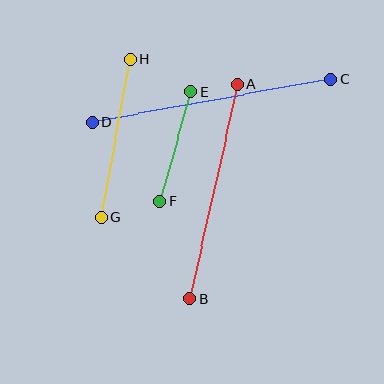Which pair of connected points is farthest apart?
Points C and D are farthest apart.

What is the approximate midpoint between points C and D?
The midpoint is at approximately (212, 100) pixels.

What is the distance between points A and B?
The distance is approximately 220 pixels.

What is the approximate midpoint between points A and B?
The midpoint is at approximately (213, 192) pixels.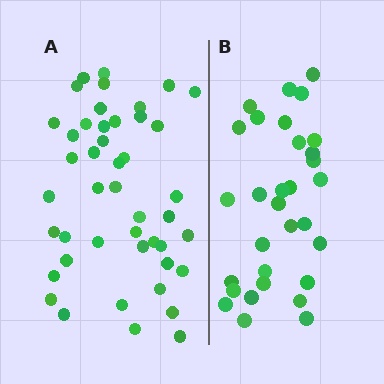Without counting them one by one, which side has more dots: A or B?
Region A (the left region) has more dots.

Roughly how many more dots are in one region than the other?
Region A has approximately 15 more dots than region B.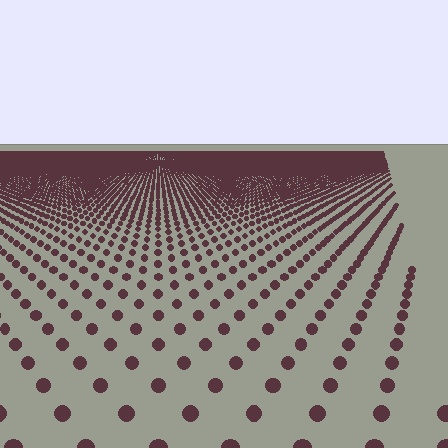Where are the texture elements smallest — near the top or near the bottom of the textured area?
Near the top.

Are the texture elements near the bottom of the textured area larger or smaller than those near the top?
Larger. Near the bottom, elements are closer to the viewer and appear at a bigger on-screen size.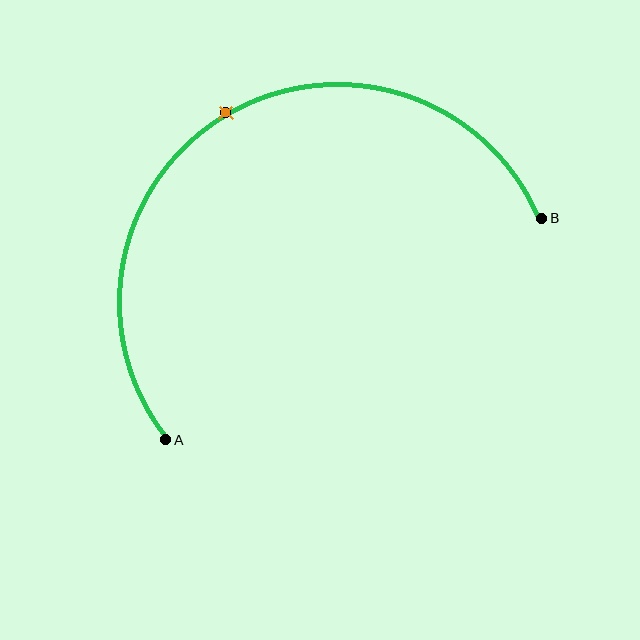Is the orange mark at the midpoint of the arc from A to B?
Yes. The orange mark lies on the arc at equal arc-length from both A and B — it is the arc midpoint.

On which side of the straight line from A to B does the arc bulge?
The arc bulges above the straight line connecting A and B.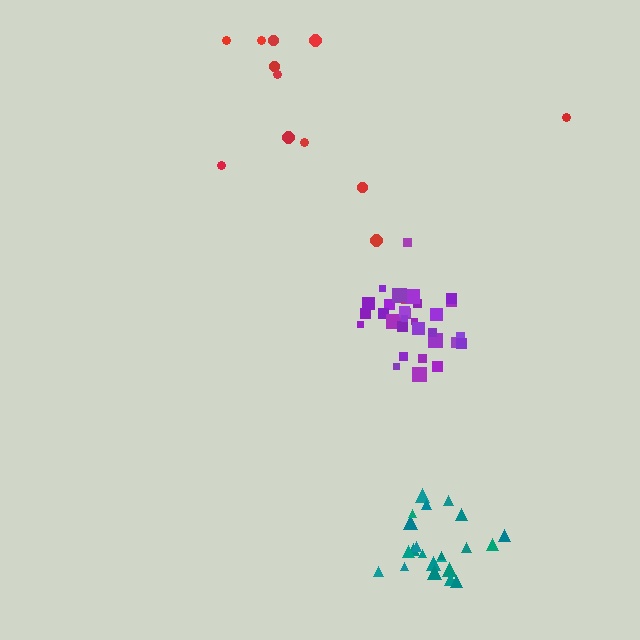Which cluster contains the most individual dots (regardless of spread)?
Purple (31).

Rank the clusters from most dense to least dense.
purple, teal, red.